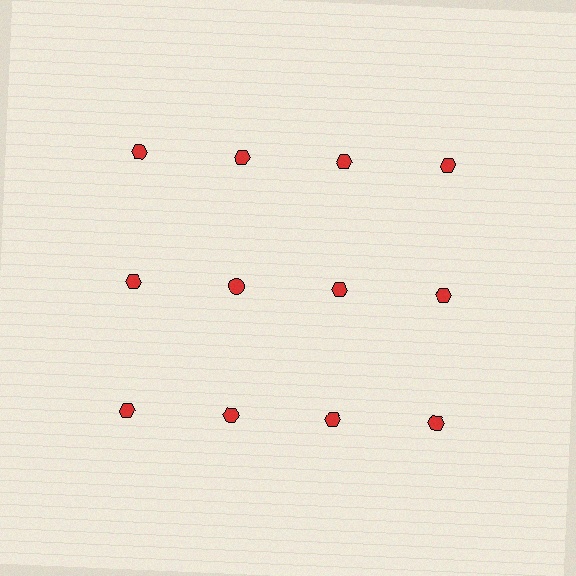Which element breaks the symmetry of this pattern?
The red circle in the second row, second from left column breaks the symmetry. All other shapes are red hexagons.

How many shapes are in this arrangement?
There are 12 shapes arranged in a grid pattern.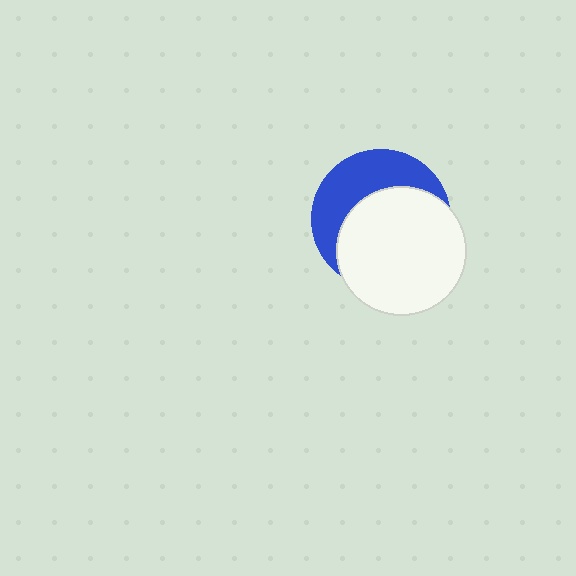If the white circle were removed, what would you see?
You would see the complete blue circle.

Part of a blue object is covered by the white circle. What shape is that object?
It is a circle.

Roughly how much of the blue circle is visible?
A small part of it is visible (roughly 40%).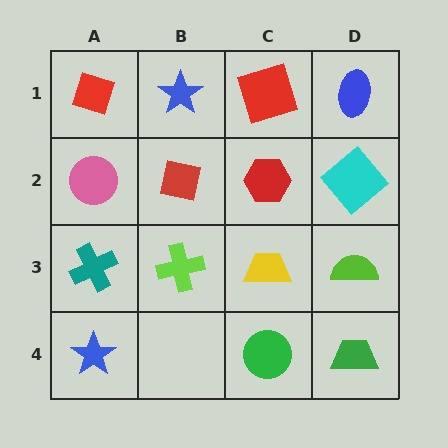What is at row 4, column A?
A blue star.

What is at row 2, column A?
A pink circle.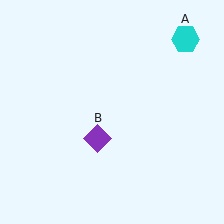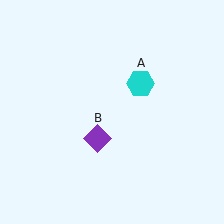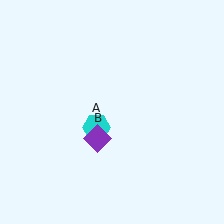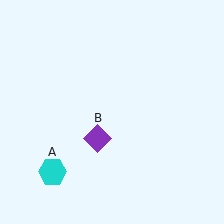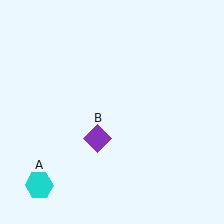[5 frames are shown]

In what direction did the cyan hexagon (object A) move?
The cyan hexagon (object A) moved down and to the left.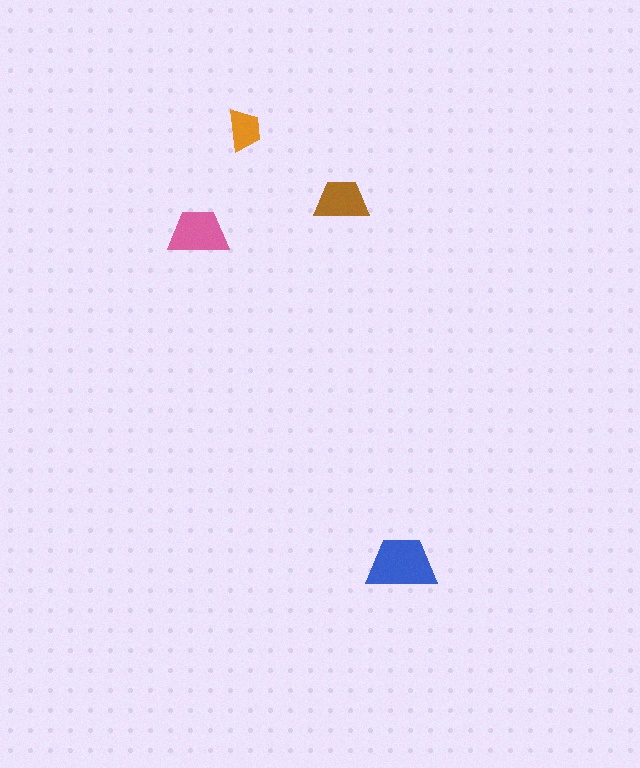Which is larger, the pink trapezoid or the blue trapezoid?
The blue one.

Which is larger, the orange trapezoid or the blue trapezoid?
The blue one.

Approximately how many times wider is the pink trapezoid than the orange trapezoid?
About 1.5 times wider.